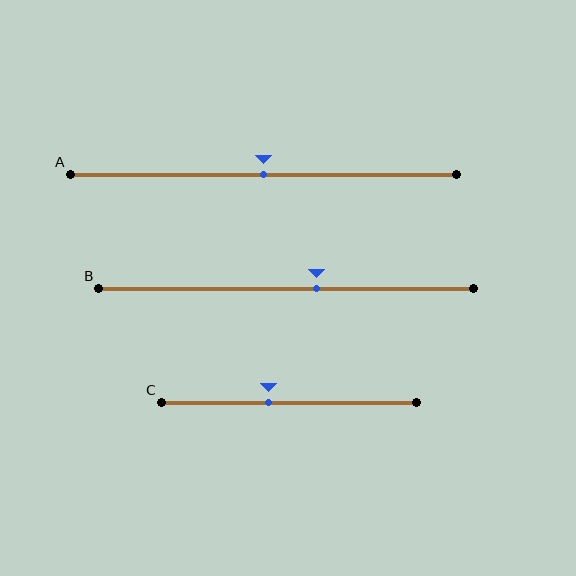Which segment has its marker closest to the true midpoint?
Segment A has its marker closest to the true midpoint.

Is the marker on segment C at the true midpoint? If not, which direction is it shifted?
No, the marker on segment C is shifted to the left by about 8% of the segment length.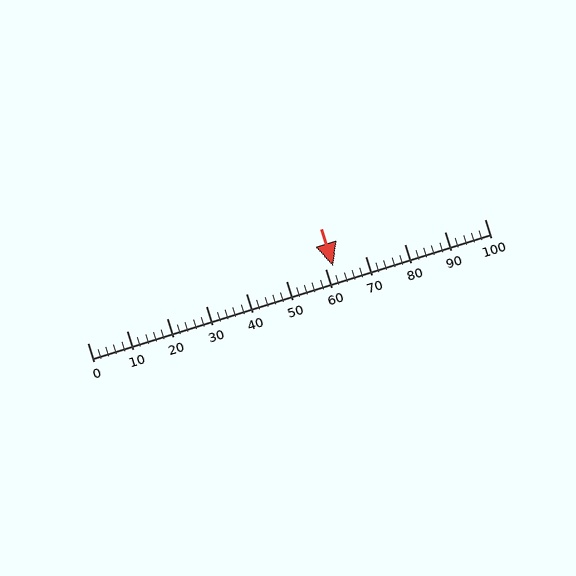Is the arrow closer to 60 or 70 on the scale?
The arrow is closer to 60.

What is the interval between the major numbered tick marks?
The major tick marks are spaced 10 units apart.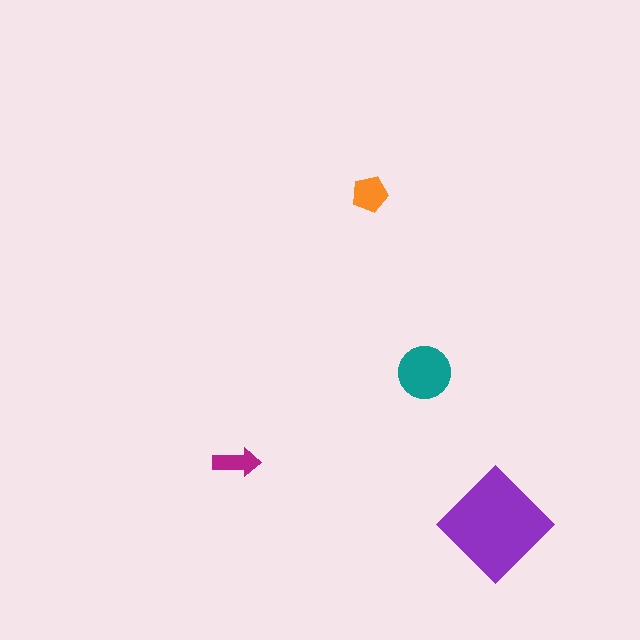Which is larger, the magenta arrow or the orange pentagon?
The orange pentagon.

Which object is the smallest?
The magenta arrow.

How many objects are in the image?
There are 4 objects in the image.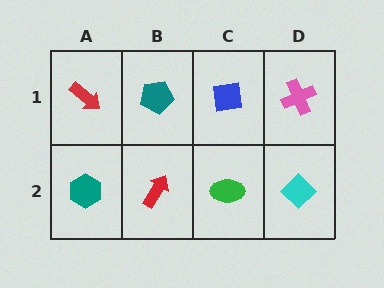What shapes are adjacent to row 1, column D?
A cyan diamond (row 2, column D), a blue square (row 1, column C).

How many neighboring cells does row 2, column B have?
3.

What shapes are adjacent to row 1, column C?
A green ellipse (row 2, column C), a teal pentagon (row 1, column B), a pink cross (row 1, column D).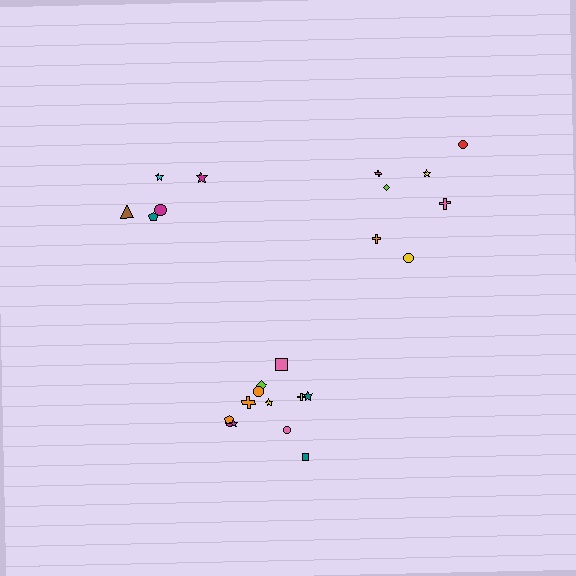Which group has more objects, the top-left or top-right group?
The top-right group.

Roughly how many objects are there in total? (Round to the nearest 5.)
Roughly 25 objects in total.